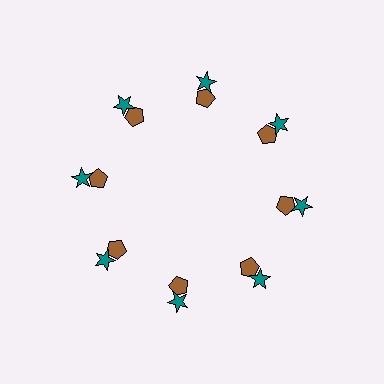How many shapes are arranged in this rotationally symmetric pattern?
There are 16 shapes, arranged in 8 groups of 2.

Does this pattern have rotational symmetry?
Yes, this pattern has 8-fold rotational symmetry. It looks the same after rotating 45 degrees around the center.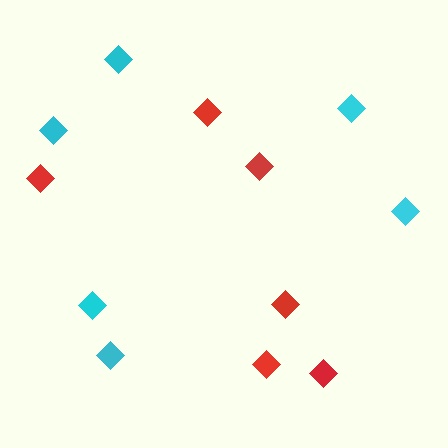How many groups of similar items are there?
There are 2 groups: one group of cyan diamonds (6) and one group of red diamonds (6).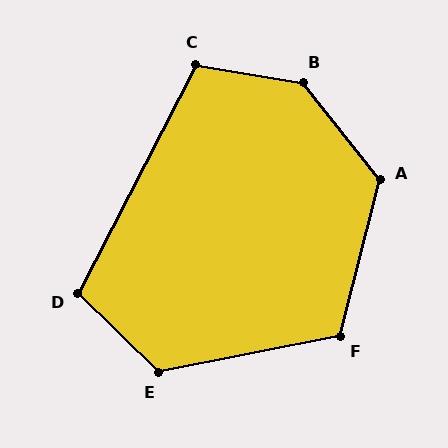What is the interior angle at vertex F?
Approximately 115 degrees (obtuse).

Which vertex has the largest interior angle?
B, at approximately 138 degrees.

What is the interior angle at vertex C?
Approximately 108 degrees (obtuse).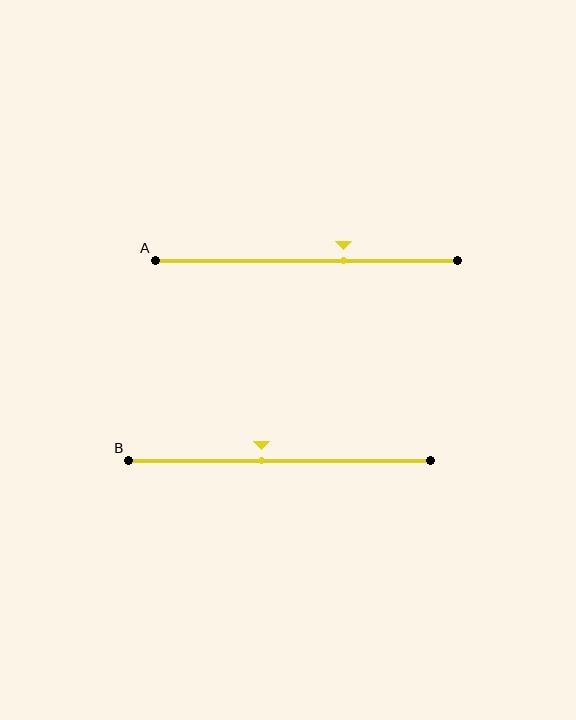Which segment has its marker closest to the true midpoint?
Segment B has its marker closest to the true midpoint.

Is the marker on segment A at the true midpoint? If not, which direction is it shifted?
No, the marker on segment A is shifted to the right by about 12% of the segment length.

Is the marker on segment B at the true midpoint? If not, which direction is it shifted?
No, the marker on segment B is shifted to the left by about 6% of the segment length.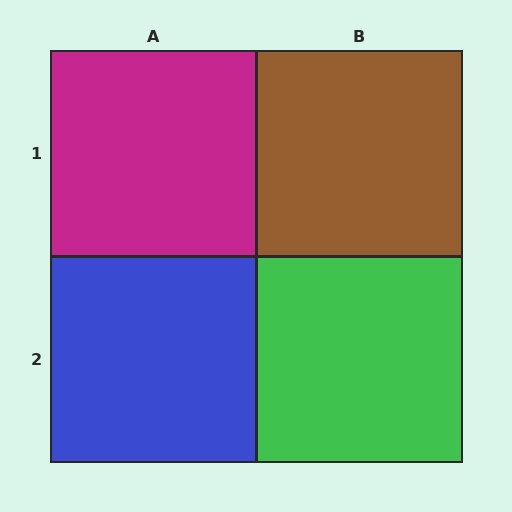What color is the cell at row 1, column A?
Magenta.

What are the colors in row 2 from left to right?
Blue, green.